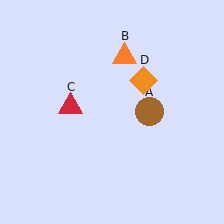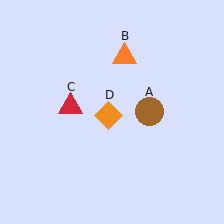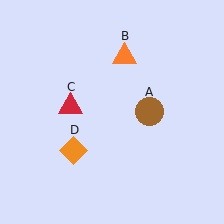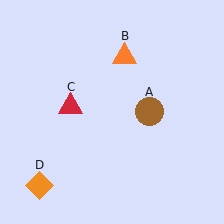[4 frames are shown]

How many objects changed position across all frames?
1 object changed position: orange diamond (object D).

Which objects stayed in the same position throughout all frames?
Brown circle (object A) and orange triangle (object B) and red triangle (object C) remained stationary.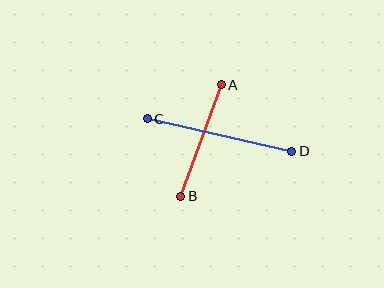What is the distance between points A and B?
The distance is approximately 119 pixels.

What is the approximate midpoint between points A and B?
The midpoint is at approximately (201, 141) pixels.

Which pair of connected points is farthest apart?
Points C and D are farthest apart.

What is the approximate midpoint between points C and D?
The midpoint is at approximately (219, 135) pixels.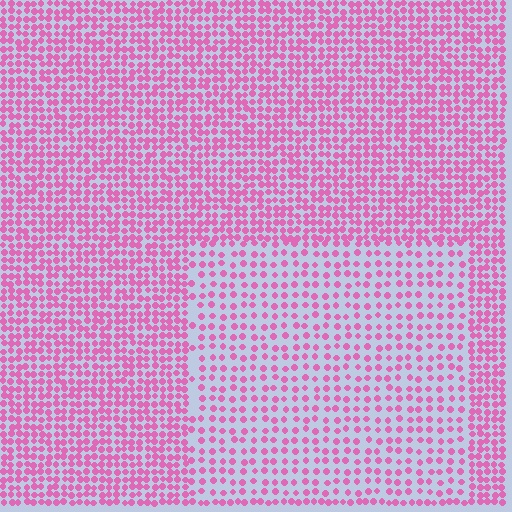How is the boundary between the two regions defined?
The boundary is defined by a change in element density (approximately 1.9x ratio). All elements are the same color, size, and shape.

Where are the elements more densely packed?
The elements are more densely packed outside the rectangle boundary.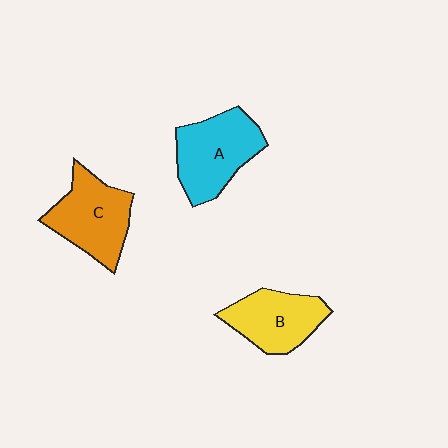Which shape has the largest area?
Shape A (cyan).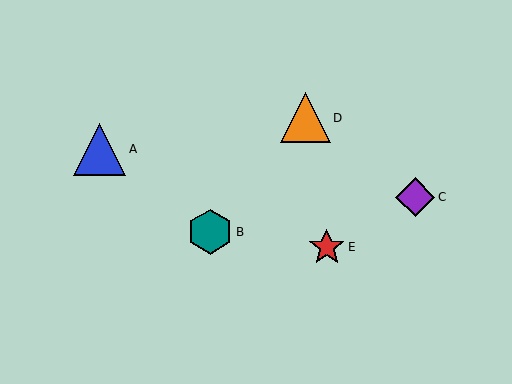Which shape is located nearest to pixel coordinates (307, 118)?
The orange triangle (labeled D) at (305, 118) is nearest to that location.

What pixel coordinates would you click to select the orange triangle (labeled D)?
Click at (305, 118) to select the orange triangle D.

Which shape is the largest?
The blue triangle (labeled A) is the largest.